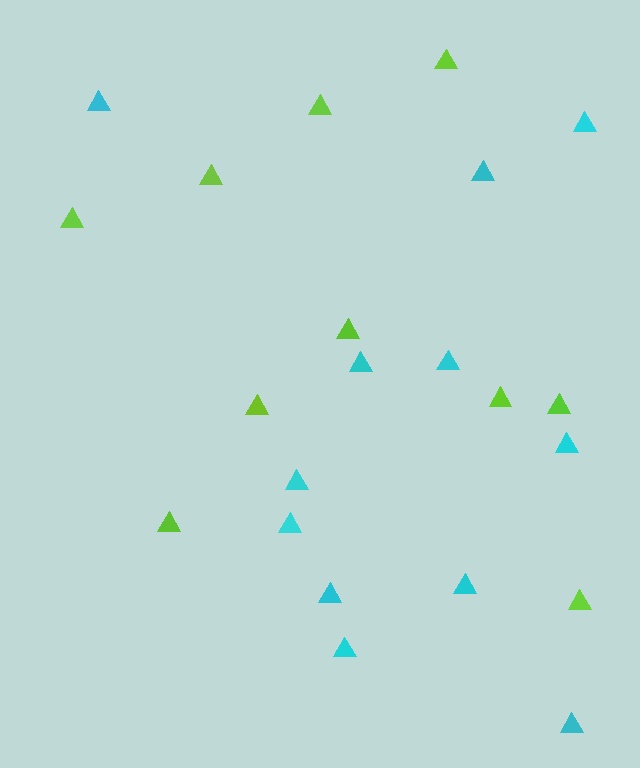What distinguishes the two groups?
There are 2 groups: one group of cyan triangles (12) and one group of lime triangles (10).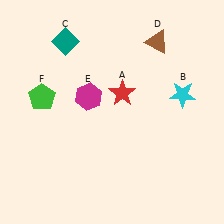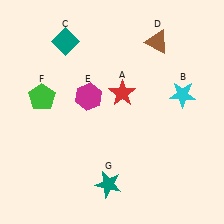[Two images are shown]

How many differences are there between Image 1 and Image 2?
There is 1 difference between the two images.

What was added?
A teal star (G) was added in Image 2.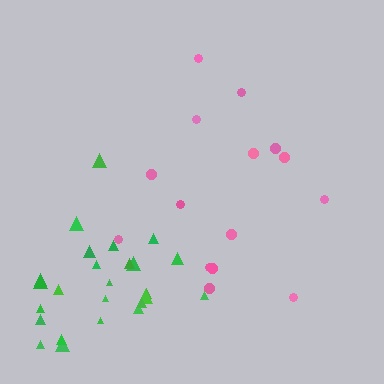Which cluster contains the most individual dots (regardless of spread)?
Green (25).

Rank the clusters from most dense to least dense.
green, pink.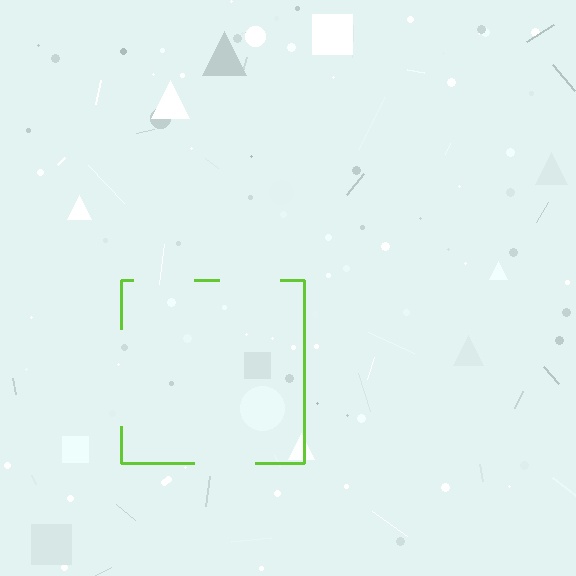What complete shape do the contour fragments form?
The contour fragments form a square.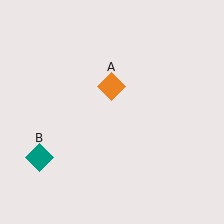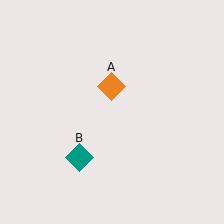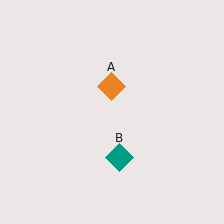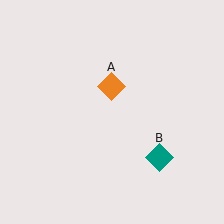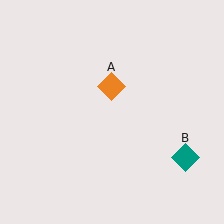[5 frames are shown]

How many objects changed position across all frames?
1 object changed position: teal diamond (object B).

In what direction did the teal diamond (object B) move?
The teal diamond (object B) moved right.